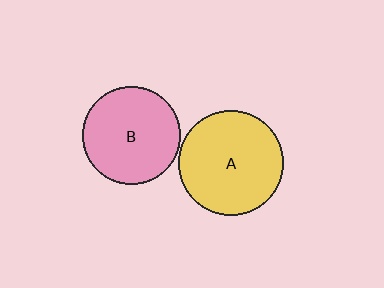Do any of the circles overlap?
No, none of the circles overlap.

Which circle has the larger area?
Circle A (yellow).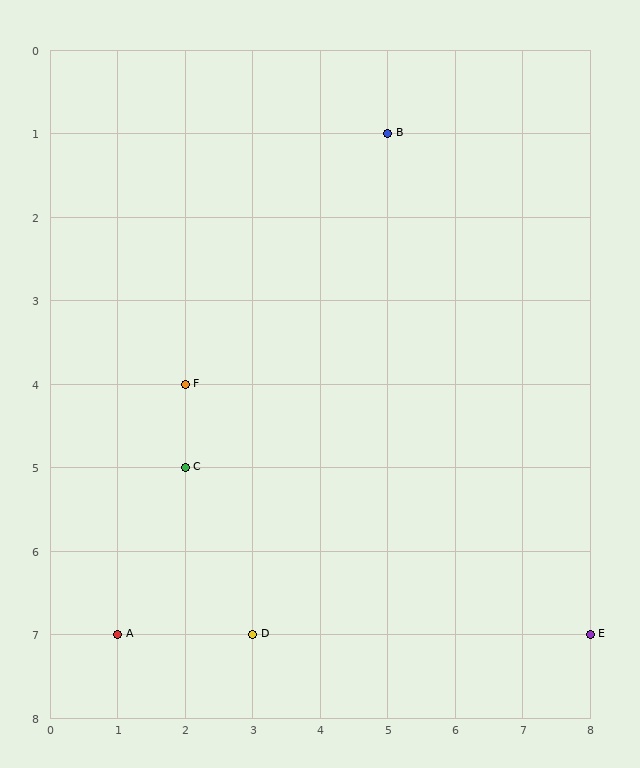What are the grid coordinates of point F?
Point F is at grid coordinates (2, 4).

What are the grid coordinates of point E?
Point E is at grid coordinates (8, 7).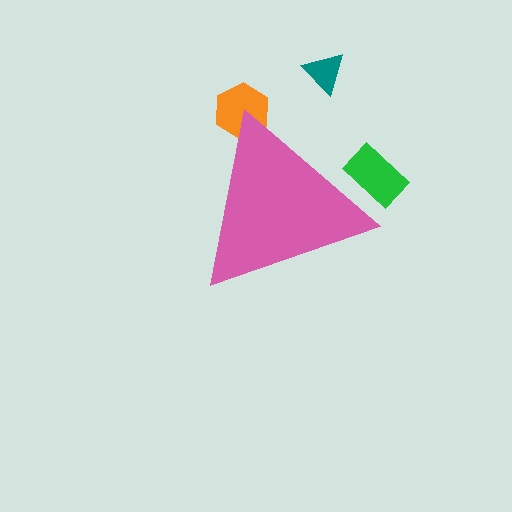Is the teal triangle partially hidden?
No, the teal triangle is fully visible.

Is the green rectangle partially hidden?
Yes, the green rectangle is partially hidden behind the pink triangle.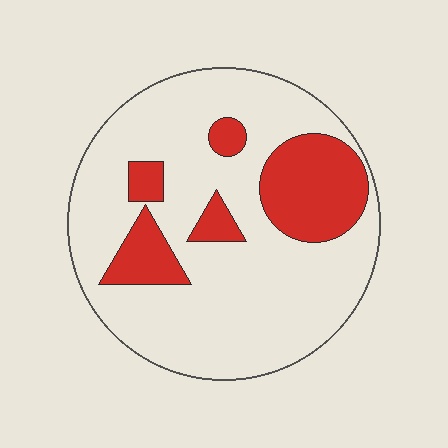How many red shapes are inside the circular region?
5.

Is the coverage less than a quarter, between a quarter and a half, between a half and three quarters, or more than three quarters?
Less than a quarter.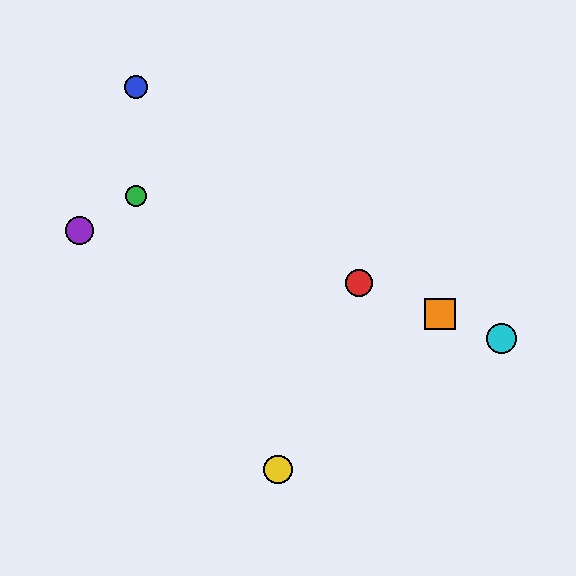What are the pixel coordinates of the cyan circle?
The cyan circle is at (502, 338).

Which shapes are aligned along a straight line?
The red circle, the green circle, the orange square, the cyan circle are aligned along a straight line.